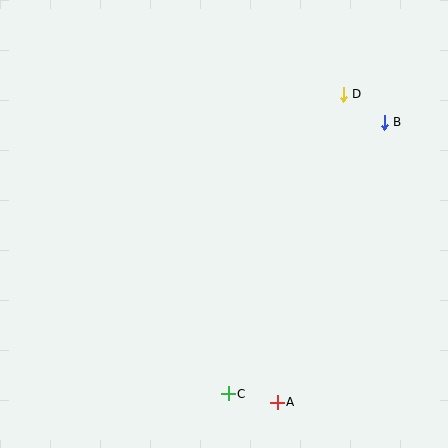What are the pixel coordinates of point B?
Point B is at (384, 122).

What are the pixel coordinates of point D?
Point D is at (343, 94).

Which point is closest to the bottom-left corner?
Point C is closest to the bottom-left corner.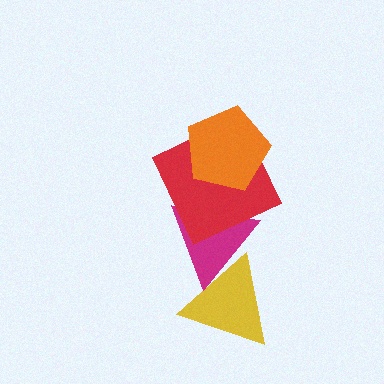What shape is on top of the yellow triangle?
The magenta triangle is on top of the yellow triangle.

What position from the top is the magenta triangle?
The magenta triangle is 3rd from the top.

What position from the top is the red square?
The red square is 2nd from the top.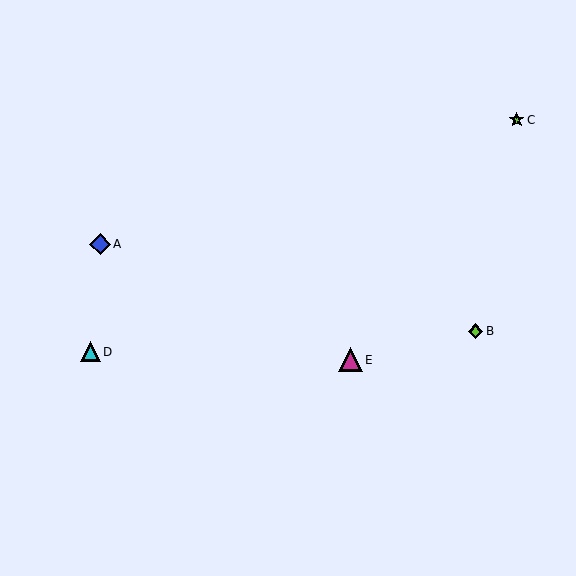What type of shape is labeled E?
Shape E is a magenta triangle.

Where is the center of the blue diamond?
The center of the blue diamond is at (100, 244).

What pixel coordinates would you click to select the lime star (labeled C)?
Click at (517, 120) to select the lime star C.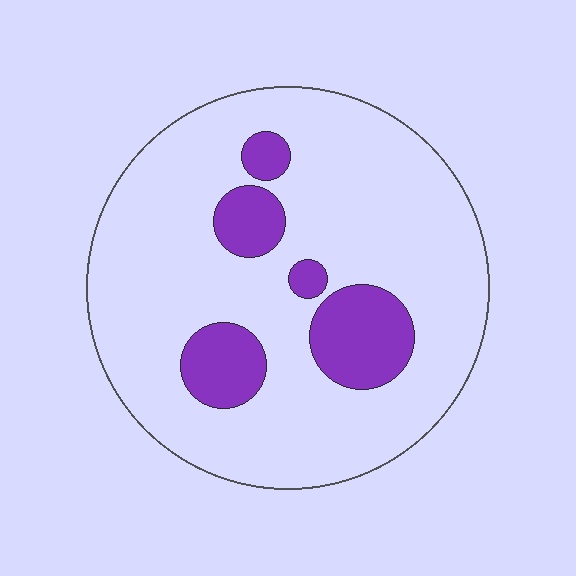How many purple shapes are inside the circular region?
5.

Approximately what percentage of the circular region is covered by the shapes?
Approximately 15%.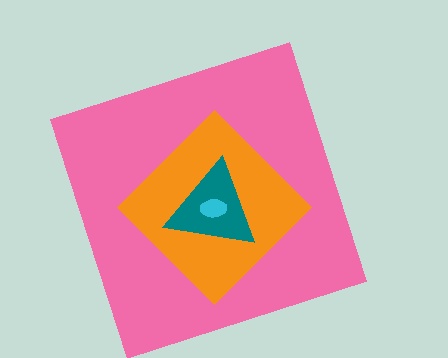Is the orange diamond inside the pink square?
Yes.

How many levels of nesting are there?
4.